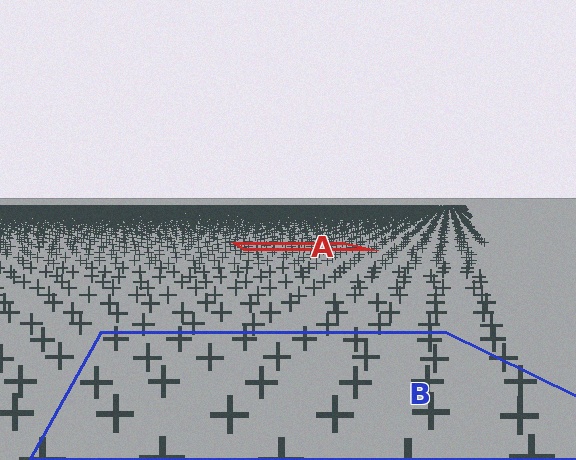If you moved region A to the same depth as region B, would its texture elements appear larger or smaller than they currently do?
They would appear larger. At a closer depth, the same texture elements are projected at a bigger on-screen size.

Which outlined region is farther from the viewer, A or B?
Region A is farther from the viewer — the texture elements inside it appear smaller and more densely packed.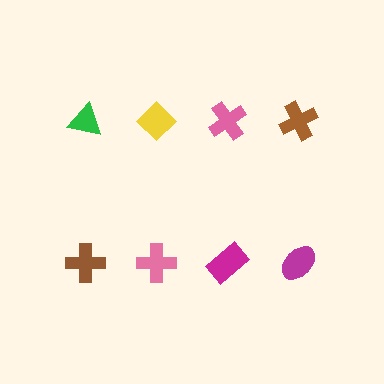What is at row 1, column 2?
A yellow diamond.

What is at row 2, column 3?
A magenta rectangle.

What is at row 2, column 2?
A pink cross.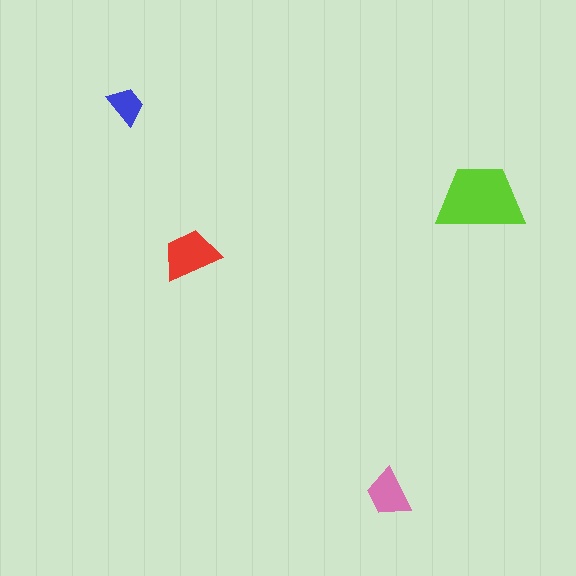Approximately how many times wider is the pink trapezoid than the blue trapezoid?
About 1.5 times wider.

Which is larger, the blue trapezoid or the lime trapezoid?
The lime one.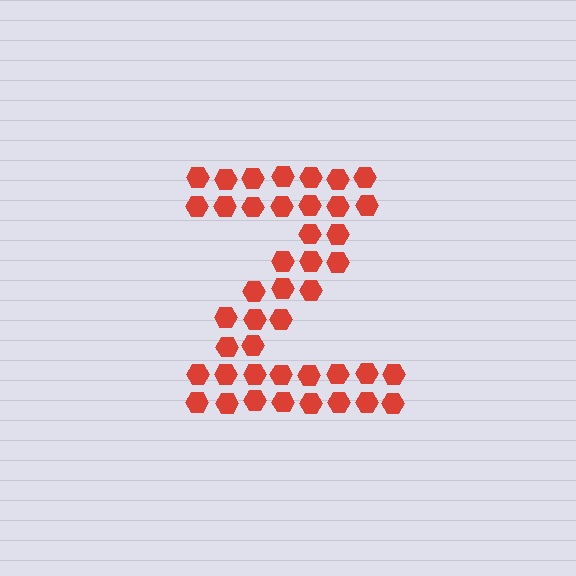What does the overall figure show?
The overall figure shows the letter Z.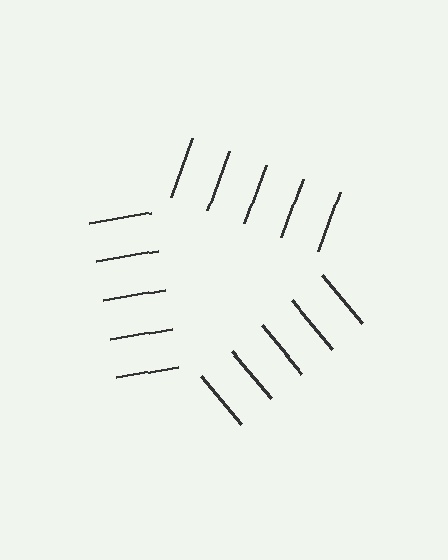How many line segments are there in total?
15 — 5 along each of the 3 edges.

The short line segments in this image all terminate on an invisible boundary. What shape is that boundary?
An illusory triangle — the line segments terminate on its edges but no continuous stroke is drawn.